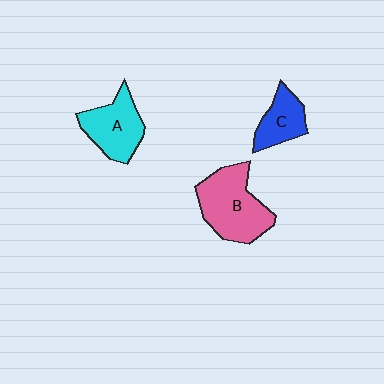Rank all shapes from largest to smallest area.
From largest to smallest: B (pink), A (cyan), C (blue).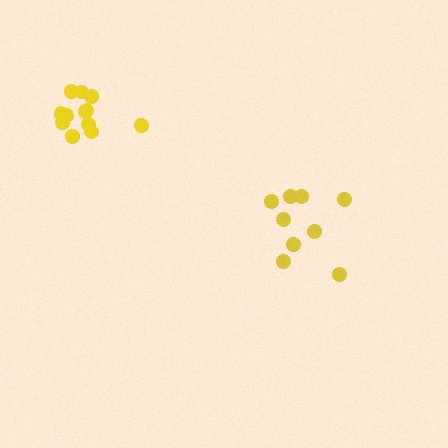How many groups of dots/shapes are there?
There are 2 groups.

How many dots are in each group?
Group 1: 9 dots, Group 2: 12 dots (21 total).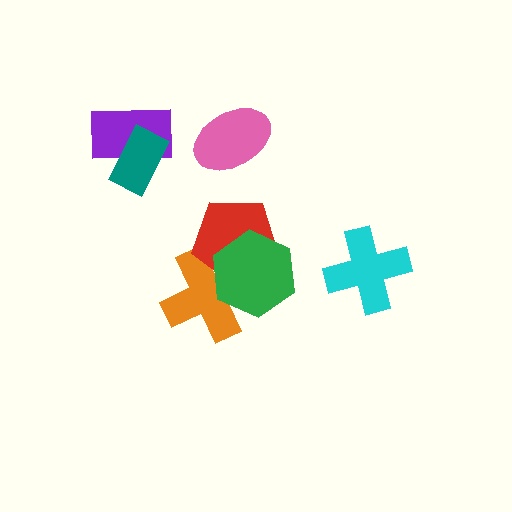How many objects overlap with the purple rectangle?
1 object overlaps with the purple rectangle.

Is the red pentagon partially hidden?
Yes, it is partially covered by another shape.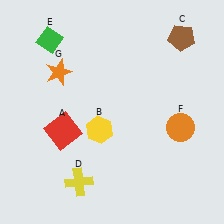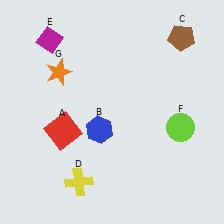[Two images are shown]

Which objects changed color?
B changed from yellow to blue. E changed from green to magenta. F changed from orange to lime.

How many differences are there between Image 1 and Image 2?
There are 3 differences between the two images.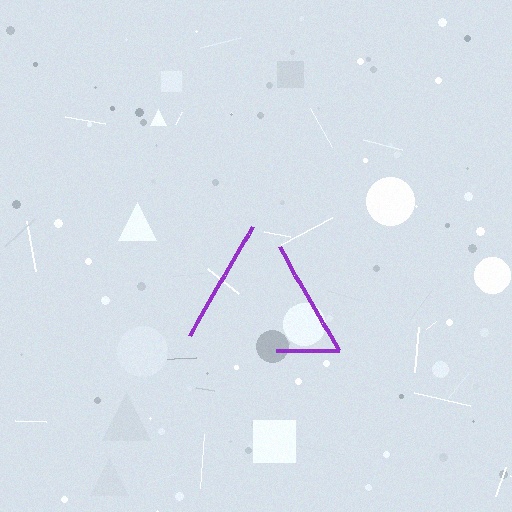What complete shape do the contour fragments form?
The contour fragments form a triangle.